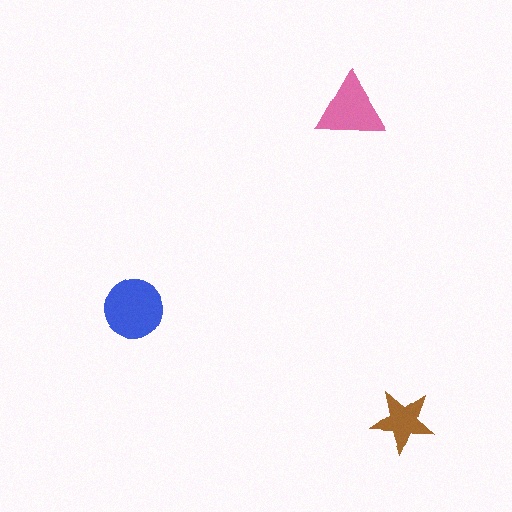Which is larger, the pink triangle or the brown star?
The pink triangle.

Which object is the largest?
The blue circle.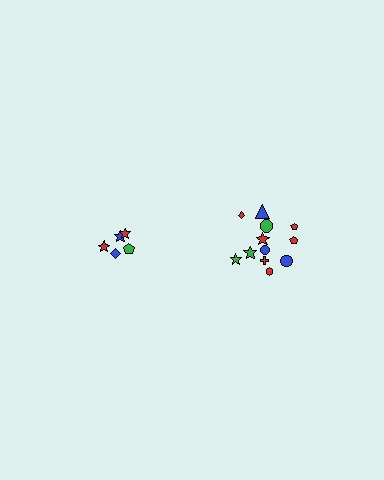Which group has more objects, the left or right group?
The right group.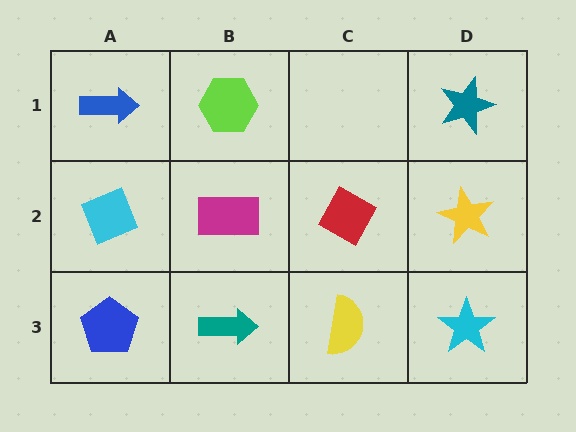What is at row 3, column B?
A teal arrow.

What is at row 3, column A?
A blue pentagon.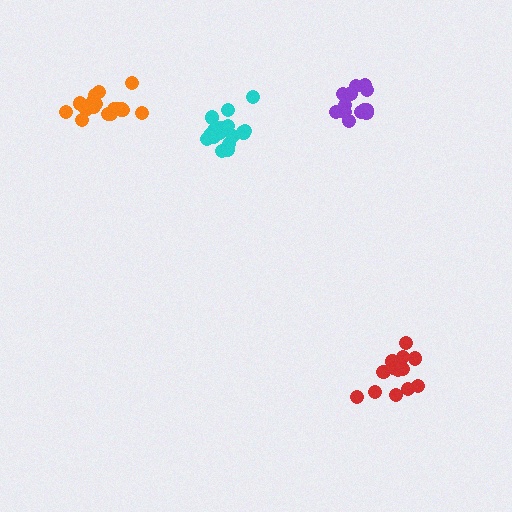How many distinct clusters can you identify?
There are 4 distinct clusters.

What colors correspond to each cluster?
The clusters are colored: purple, cyan, orange, red.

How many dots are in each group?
Group 1: 15 dots, Group 2: 17 dots, Group 3: 18 dots, Group 4: 14 dots (64 total).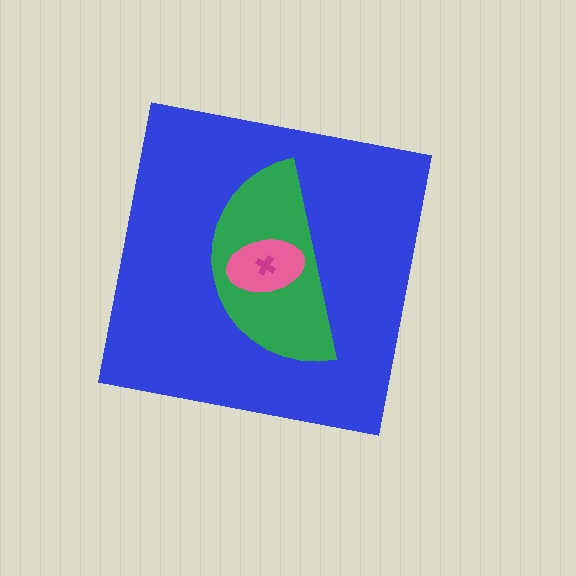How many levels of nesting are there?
4.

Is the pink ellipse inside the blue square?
Yes.